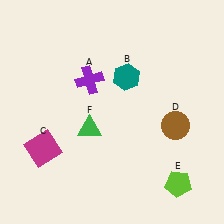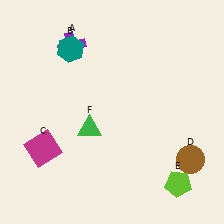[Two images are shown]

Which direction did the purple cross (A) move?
The purple cross (A) moved up.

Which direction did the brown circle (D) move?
The brown circle (D) moved down.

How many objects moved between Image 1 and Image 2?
3 objects moved between the two images.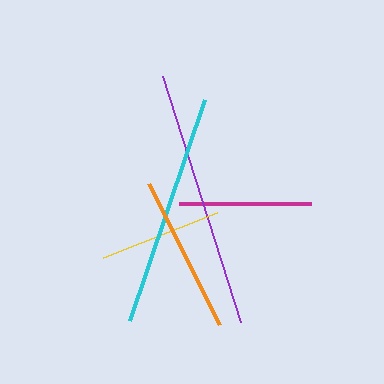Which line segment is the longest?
The purple line is the longest at approximately 258 pixels.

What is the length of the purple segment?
The purple segment is approximately 258 pixels long.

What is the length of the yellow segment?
The yellow segment is approximately 123 pixels long.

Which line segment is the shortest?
The yellow line is the shortest at approximately 123 pixels.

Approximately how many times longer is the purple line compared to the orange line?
The purple line is approximately 1.6 times the length of the orange line.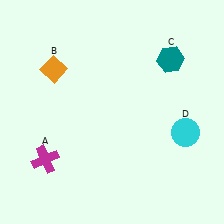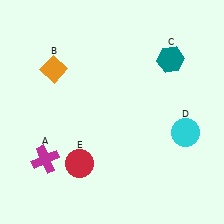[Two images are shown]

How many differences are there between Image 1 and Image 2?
There is 1 difference between the two images.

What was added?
A red circle (E) was added in Image 2.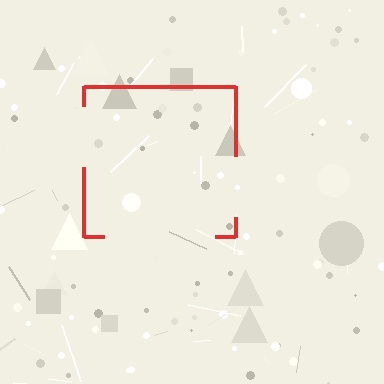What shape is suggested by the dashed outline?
The dashed outline suggests a square.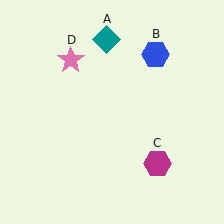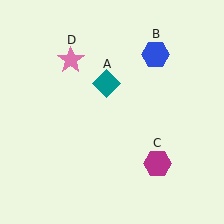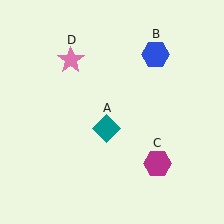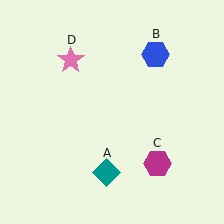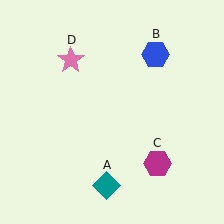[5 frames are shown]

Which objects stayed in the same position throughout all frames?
Blue hexagon (object B) and magenta hexagon (object C) and pink star (object D) remained stationary.